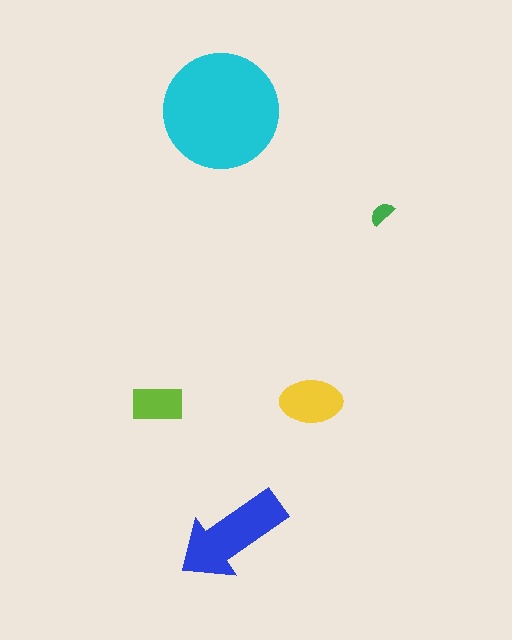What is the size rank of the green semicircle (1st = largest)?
5th.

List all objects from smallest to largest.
The green semicircle, the lime rectangle, the yellow ellipse, the blue arrow, the cyan circle.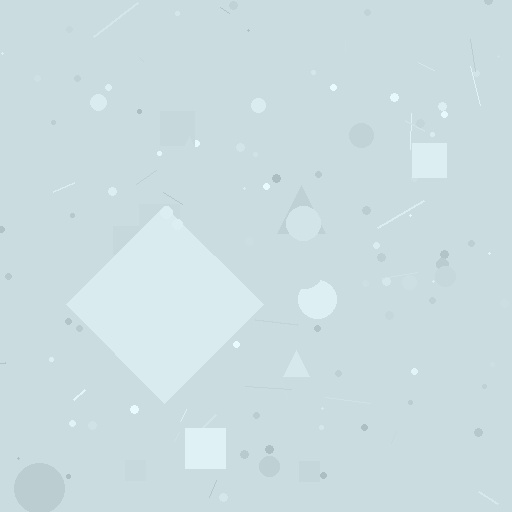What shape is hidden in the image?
A diamond is hidden in the image.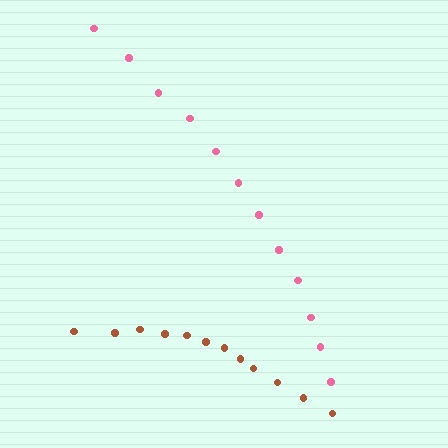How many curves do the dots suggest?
There are 2 distinct paths.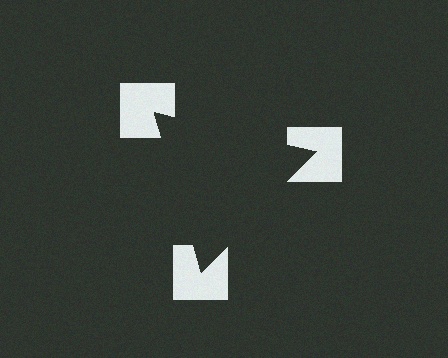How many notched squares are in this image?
There are 3 — one at each vertex of the illusory triangle.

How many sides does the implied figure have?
3 sides.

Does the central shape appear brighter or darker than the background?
It typically appears slightly darker than the background, even though no actual brightness change is drawn.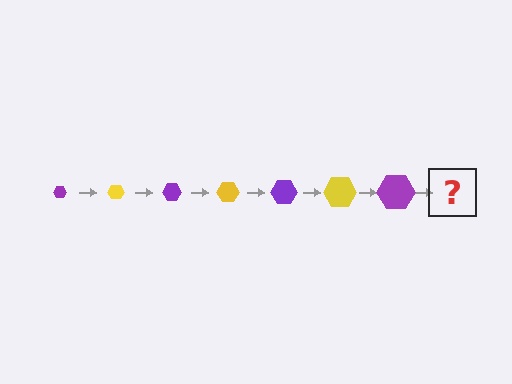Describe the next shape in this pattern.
It should be a yellow hexagon, larger than the previous one.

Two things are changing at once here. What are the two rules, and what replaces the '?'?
The two rules are that the hexagon grows larger each step and the color cycles through purple and yellow. The '?' should be a yellow hexagon, larger than the previous one.